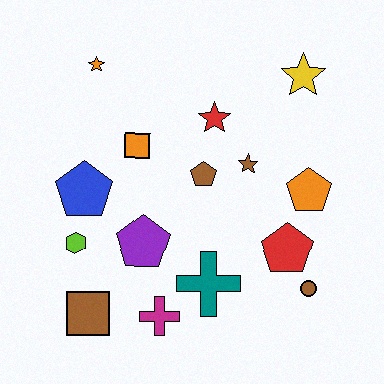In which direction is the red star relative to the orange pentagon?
The red star is to the left of the orange pentagon.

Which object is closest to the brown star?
The brown pentagon is closest to the brown star.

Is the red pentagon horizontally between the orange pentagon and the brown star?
Yes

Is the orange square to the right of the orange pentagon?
No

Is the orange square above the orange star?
No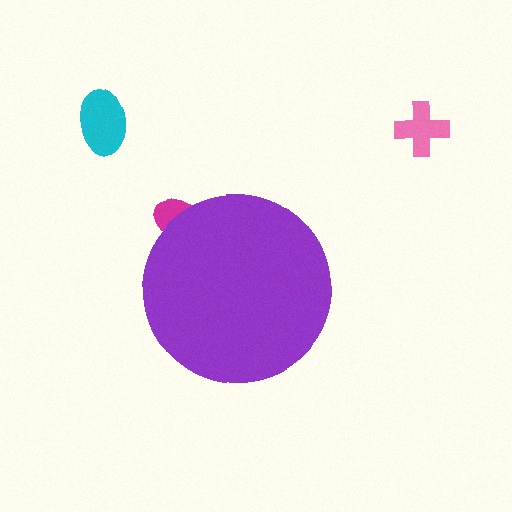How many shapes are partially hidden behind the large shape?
1 shape is partially hidden.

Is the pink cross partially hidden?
No, the pink cross is fully visible.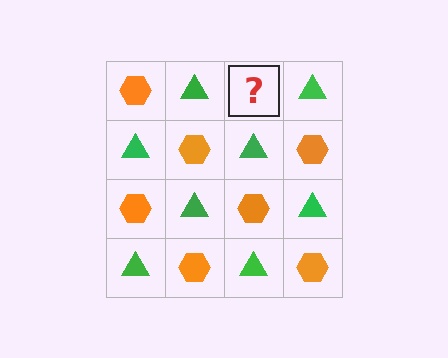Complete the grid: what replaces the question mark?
The question mark should be replaced with an orange hexagon.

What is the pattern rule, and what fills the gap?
The rule is that it alternates orange hexagon and green triangle in a checkerboard pattern. The gap should be filled with an orange hexagon.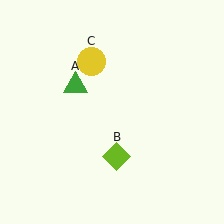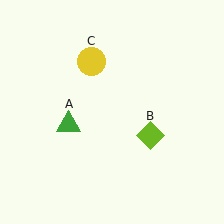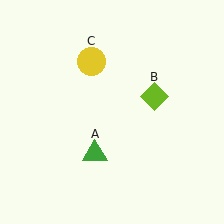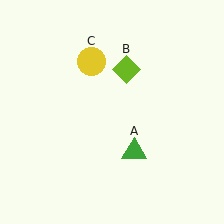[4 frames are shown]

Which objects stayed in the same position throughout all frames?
Yellow circle (object C) remained stationary.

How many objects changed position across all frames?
2 objects changed position: green triangle (object A), lime diamond (object B).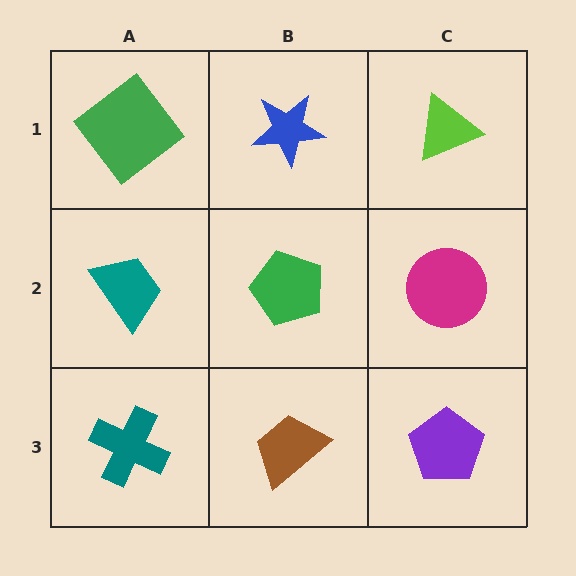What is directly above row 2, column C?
A lime triangle.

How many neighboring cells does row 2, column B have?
4.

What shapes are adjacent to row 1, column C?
A magenta circle (row 2, column C), a blue star (row 1, column B).